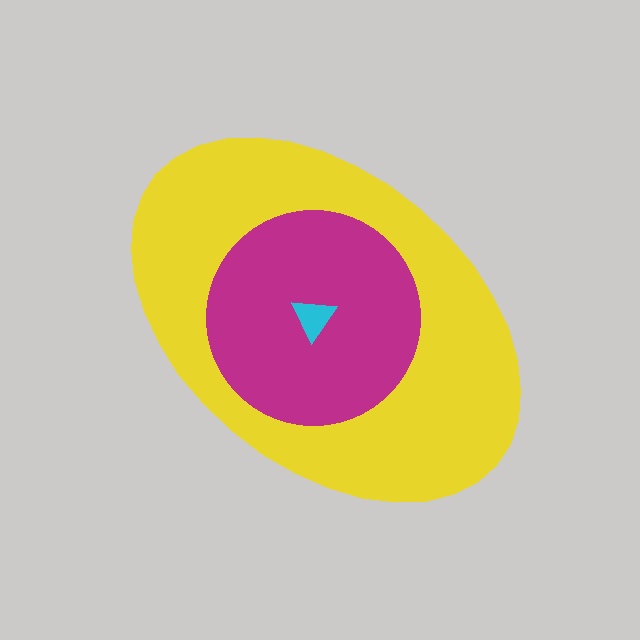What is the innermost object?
The cyan triangle.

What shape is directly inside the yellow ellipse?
The magenta circle.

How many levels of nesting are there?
3.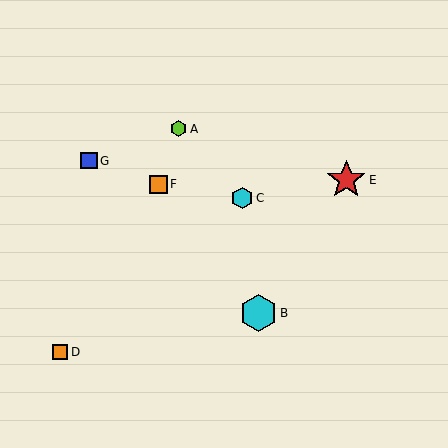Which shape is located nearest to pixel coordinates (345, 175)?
The red star (labeled E) at (346, 180) is nearest to that location.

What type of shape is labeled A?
Shape A is a lime hexagon.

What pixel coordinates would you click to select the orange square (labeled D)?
Click at (60, 352) to select the orange square D.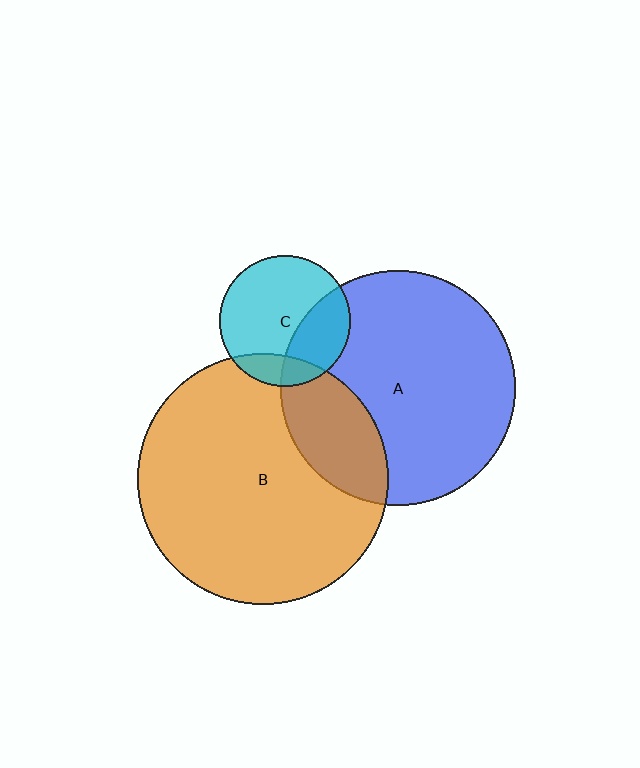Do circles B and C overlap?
Yes.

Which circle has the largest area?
Circle B (orange).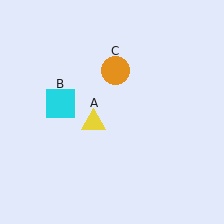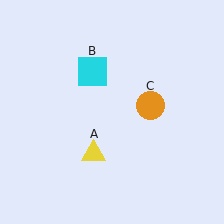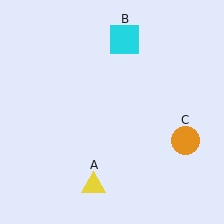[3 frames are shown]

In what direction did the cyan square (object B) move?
The cyan square (object B) moved up and to the right.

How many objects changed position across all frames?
3 objects changed position: yellow triangle (object A), cyan square (object B), orange circle (object C).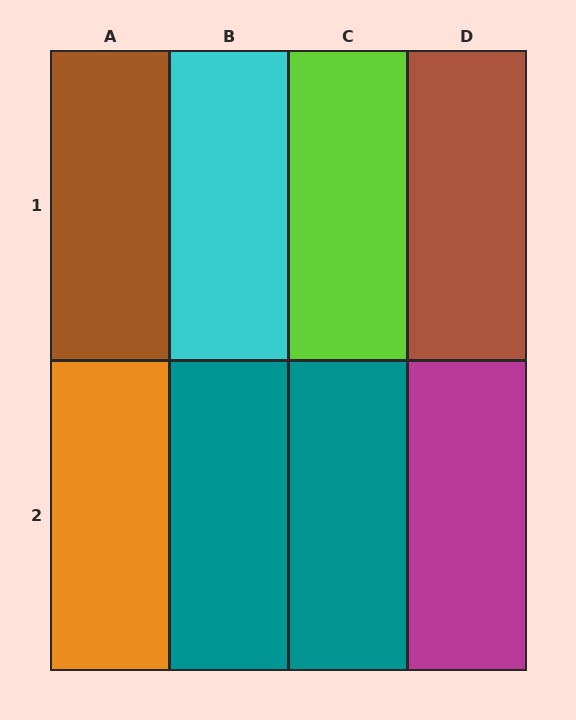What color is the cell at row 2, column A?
Orange.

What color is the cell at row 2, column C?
Teal.